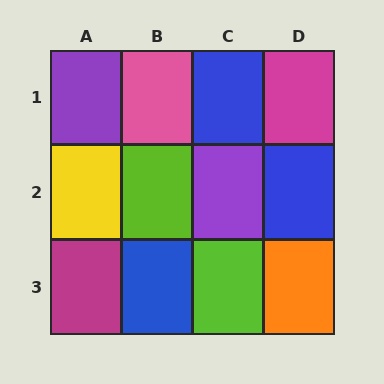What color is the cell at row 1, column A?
Purple.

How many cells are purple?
2 cells are purple.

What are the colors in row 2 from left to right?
Yellow, lime, purple, blue.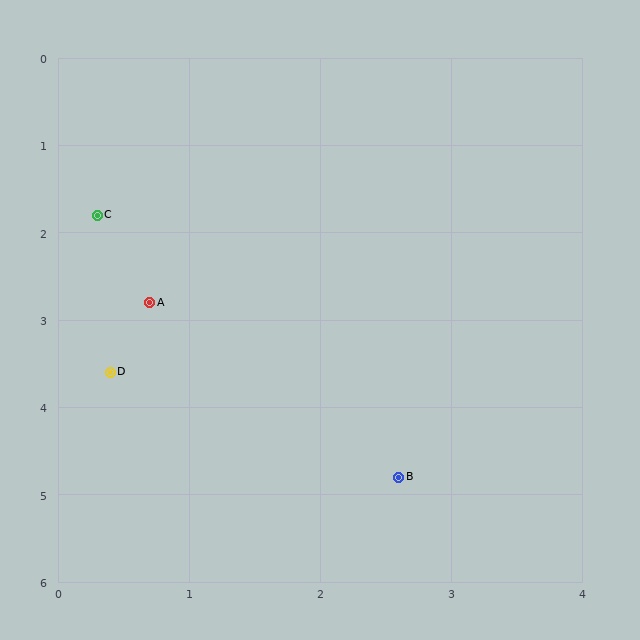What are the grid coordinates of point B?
Point B is at approximately (2.6, 4.8).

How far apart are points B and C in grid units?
Points B and C are about 3.8 grid units apart.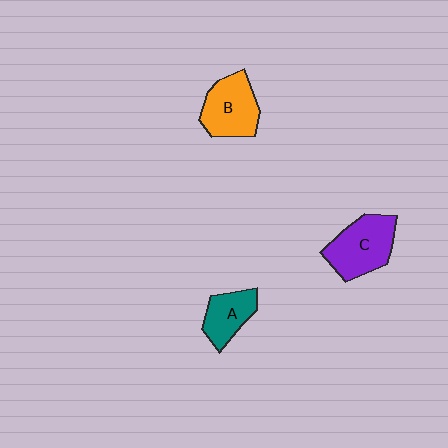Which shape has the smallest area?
Shape A (teal).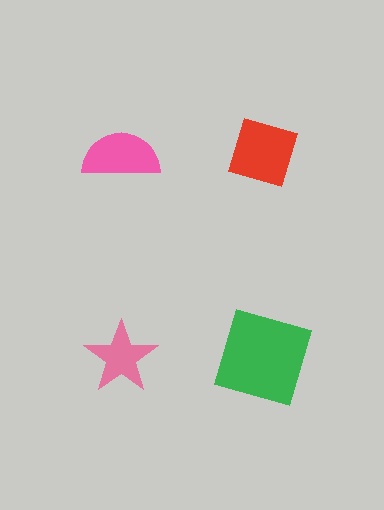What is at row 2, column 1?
A pink star.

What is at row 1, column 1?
A pink semicircle.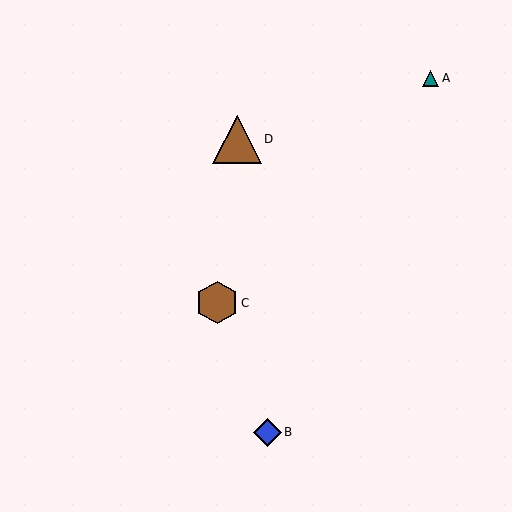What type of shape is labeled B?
Shape B is a blue diamond.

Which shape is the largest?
The brown triangle (labeled D) is the largest.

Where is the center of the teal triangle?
The center of the teal triangle is at (431, 78).